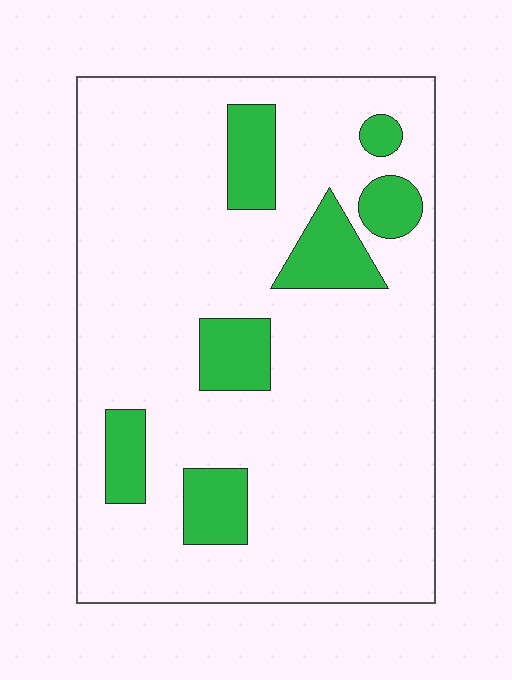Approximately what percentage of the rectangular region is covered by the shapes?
Approximately 15%.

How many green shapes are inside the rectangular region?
7.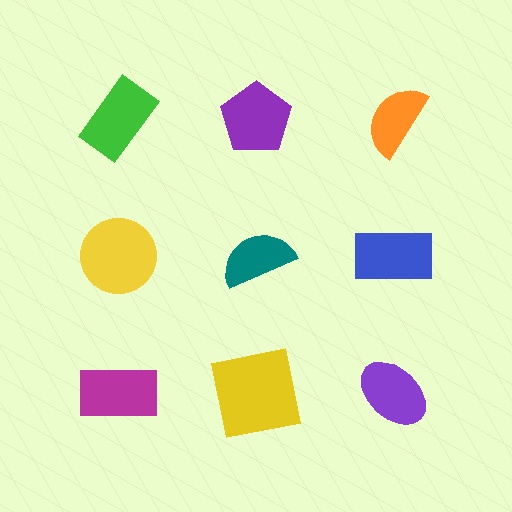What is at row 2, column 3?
A blue rectangle.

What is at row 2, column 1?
A yellow circle.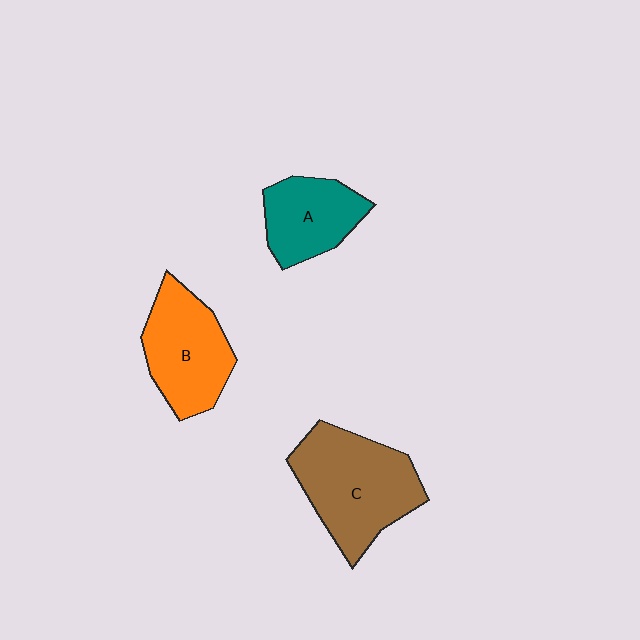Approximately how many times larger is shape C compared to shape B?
Approximately 1.3 times.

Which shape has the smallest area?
Shape A (teal).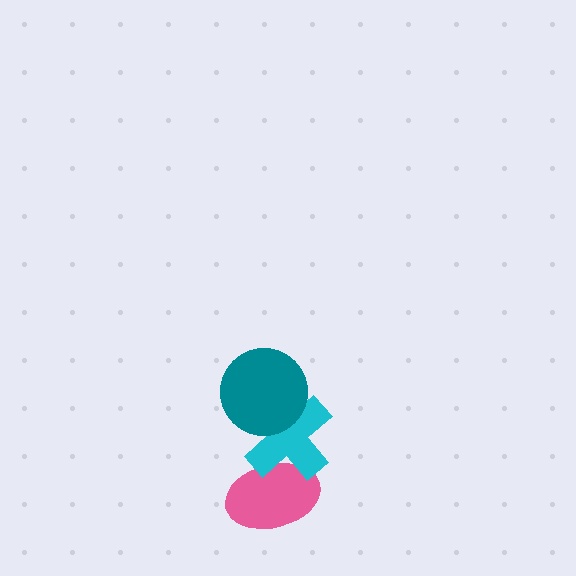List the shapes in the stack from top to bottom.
From top to bottom: the teal circle, the cyan cross, the pink ellipse.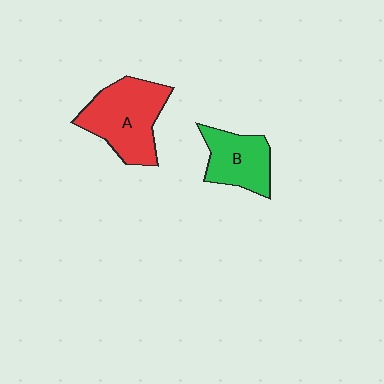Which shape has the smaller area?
Shape B (green).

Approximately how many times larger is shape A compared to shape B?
Approximately 1.5 times.